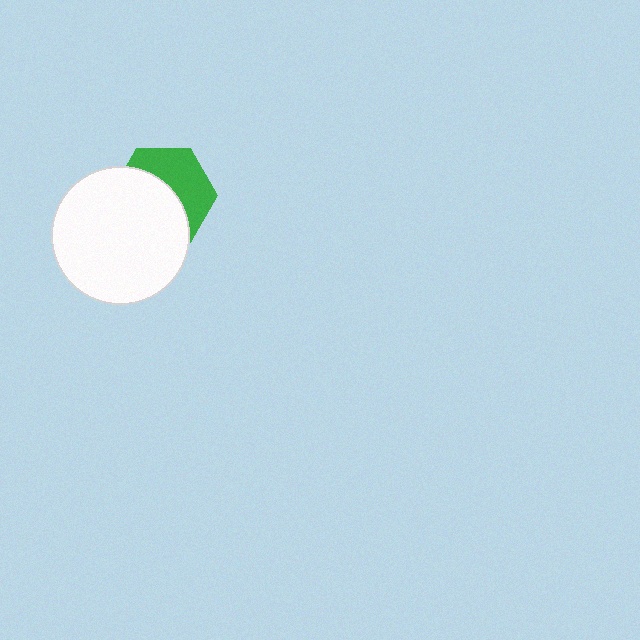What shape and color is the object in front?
The object in front is a white circle.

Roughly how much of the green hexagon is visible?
A small part of it is visible (roughly 45%).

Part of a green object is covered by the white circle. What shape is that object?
It is a hexagon.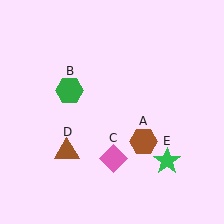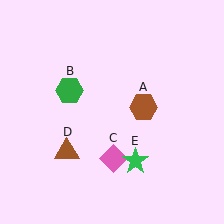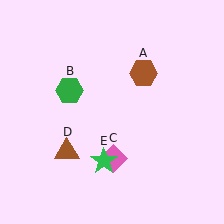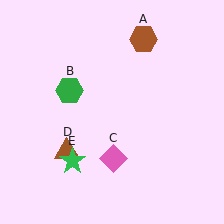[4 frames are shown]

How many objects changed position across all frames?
2 objects changed position: brown hexagon (object A), green star (object E).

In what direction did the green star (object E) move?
The green star (object E) moved left.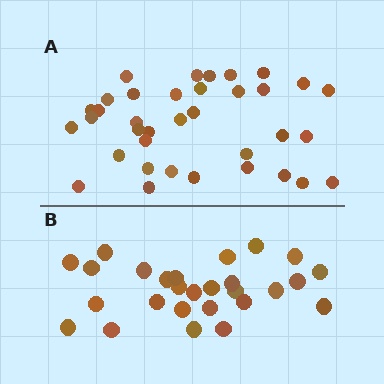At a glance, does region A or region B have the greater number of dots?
Region A (the top region) has more dots.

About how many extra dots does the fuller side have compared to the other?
Region A has roughly 8 or so more dots than region B.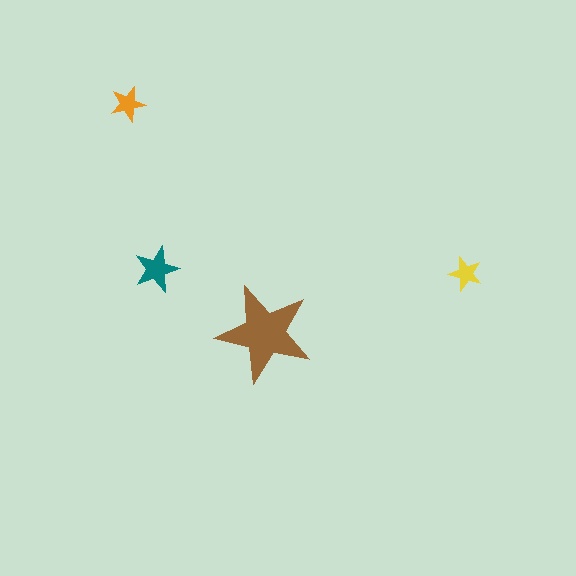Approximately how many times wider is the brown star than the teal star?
About 2 times wider.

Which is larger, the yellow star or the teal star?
The teal one.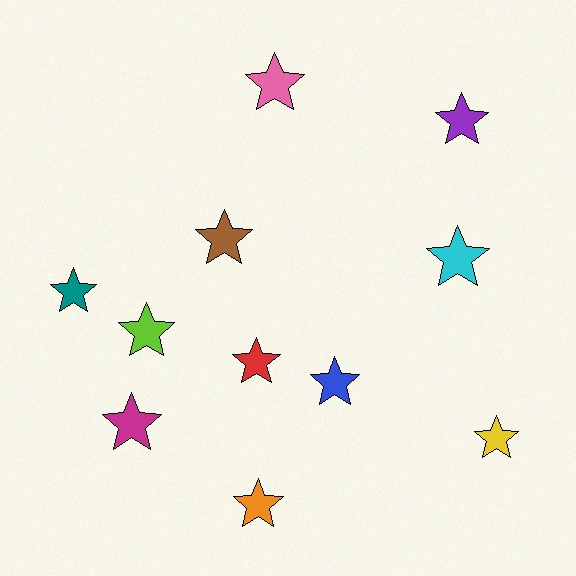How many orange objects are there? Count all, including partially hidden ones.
There is 1 orange object.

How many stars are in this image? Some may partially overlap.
There are 11 stars.